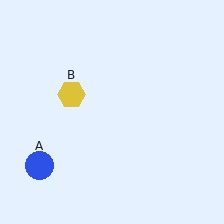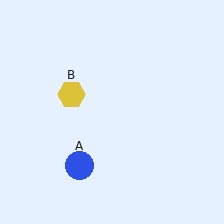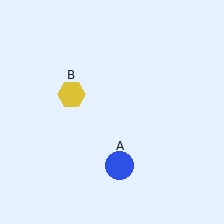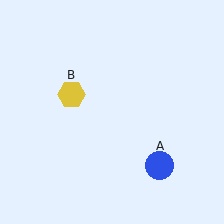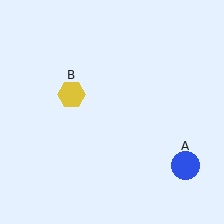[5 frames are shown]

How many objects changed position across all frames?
1 object changed position: blue circle (object A).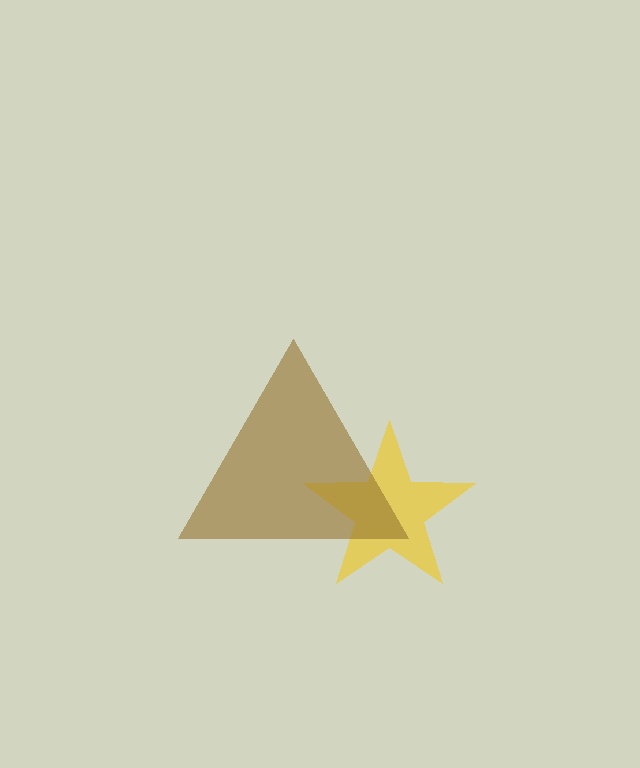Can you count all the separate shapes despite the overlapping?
Yes, there are 2 separate shapes.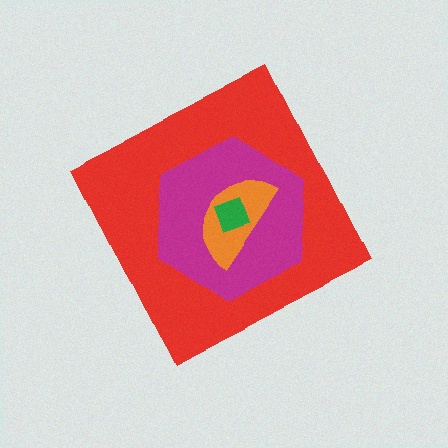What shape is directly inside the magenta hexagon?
The orange semicircle.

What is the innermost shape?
The green square.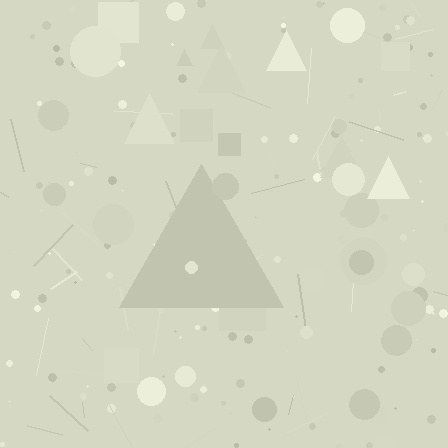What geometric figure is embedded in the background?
A triangle is embedded in the background.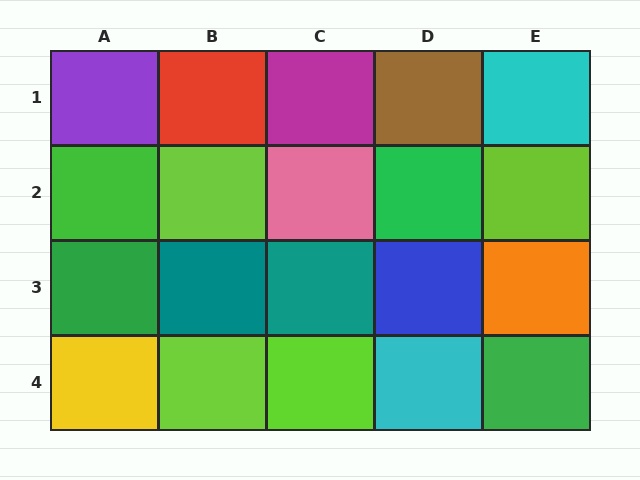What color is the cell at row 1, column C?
Magenta.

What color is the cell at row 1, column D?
Brown.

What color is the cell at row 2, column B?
Lime.